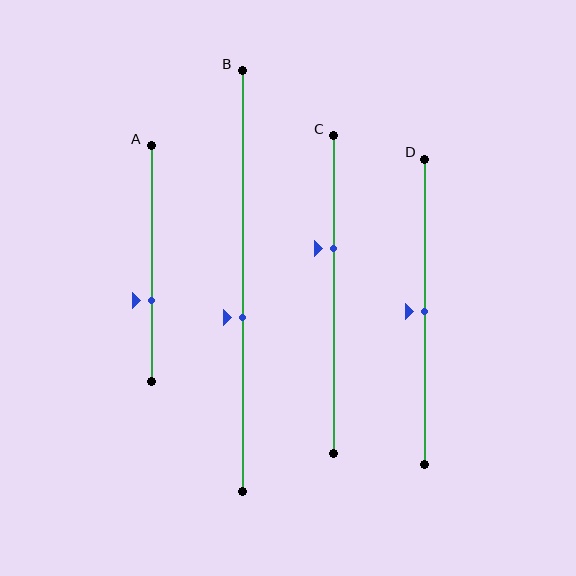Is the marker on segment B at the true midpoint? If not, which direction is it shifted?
No, the marker on segment B is shifted downward by about 9% of the segment length.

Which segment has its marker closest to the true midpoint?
Segment D has its marker closest to the true midpoint.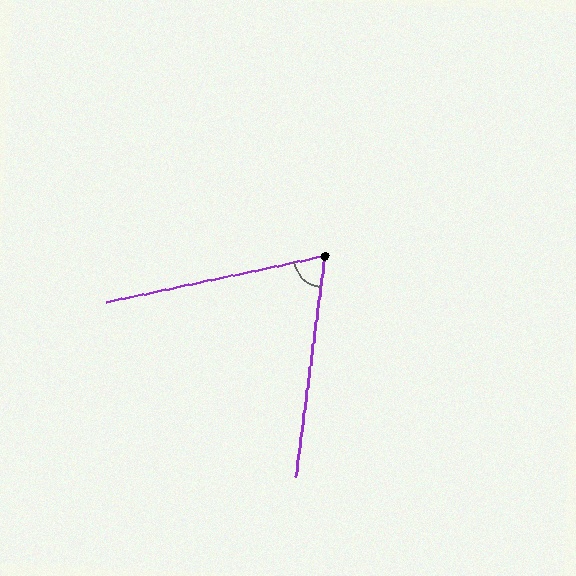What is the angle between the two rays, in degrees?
Approximately 70 degrees.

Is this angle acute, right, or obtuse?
It is acute.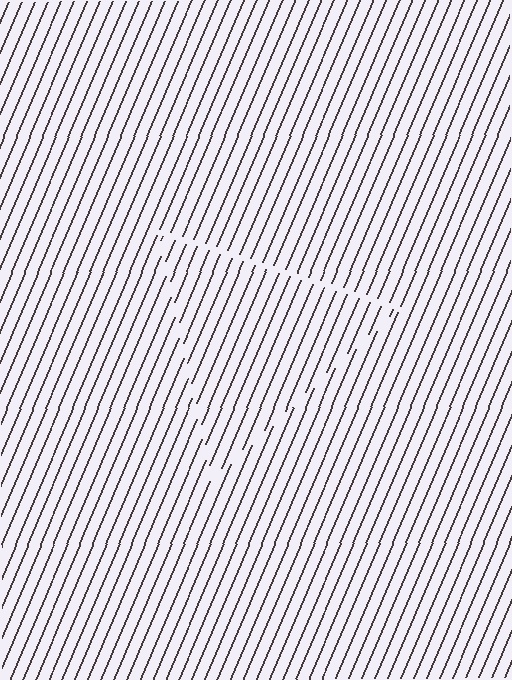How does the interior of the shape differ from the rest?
The interior of the shape contains the same grating, shifted by half a period — the contour is defined by the phase discontinuity where line-ends from the inner and outer gratings abut.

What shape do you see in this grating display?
An illusory triangle. The interior of the shape contains the same grating, shifted by half a period — the contour is defined by the phase discontinuity where line-ends from the inner and outer gratings abut.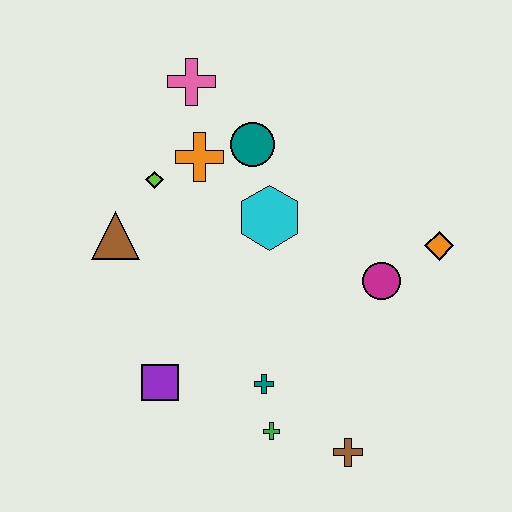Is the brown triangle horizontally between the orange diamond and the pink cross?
No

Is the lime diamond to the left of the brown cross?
Yes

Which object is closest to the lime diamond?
The orange cross is closest to the lime diamond.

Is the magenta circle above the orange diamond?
No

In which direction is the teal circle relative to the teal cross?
The teal circle is above the teal cross.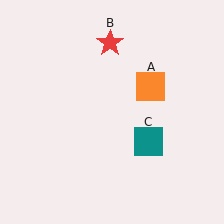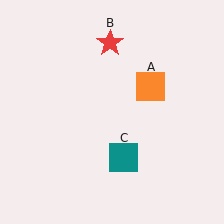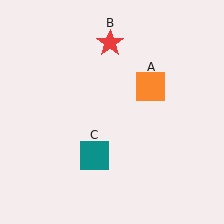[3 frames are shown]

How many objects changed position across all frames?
1 object changed position: teal square (object C).